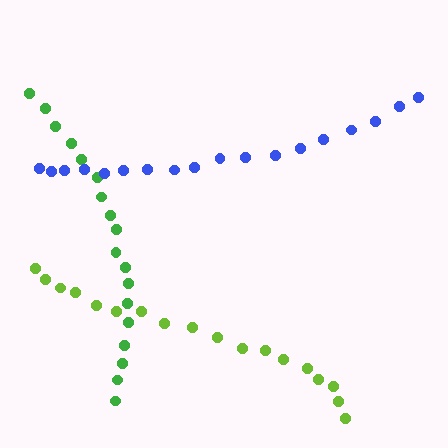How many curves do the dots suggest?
There are 3 distinct paths.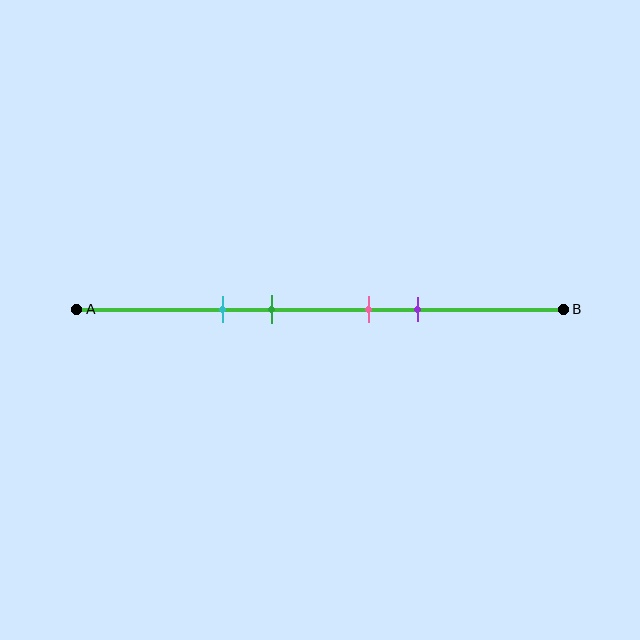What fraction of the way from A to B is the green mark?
The green mark is approximately 40% (0.4) of the way from A to B.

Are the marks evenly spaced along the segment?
No, the marks are not evenly spaced.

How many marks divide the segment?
There are 4 marks dividing the segment.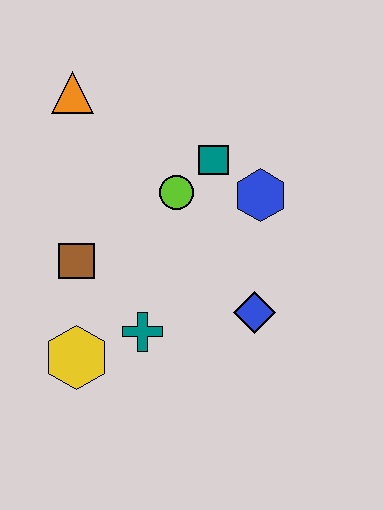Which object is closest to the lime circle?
The teal square is closest to the lime circle.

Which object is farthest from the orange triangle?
The blue diamond is farthest from the orange triangle.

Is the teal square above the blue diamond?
Yes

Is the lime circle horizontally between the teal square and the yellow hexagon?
Yes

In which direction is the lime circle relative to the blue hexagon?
The lime circle is to the left of the blue hexagon.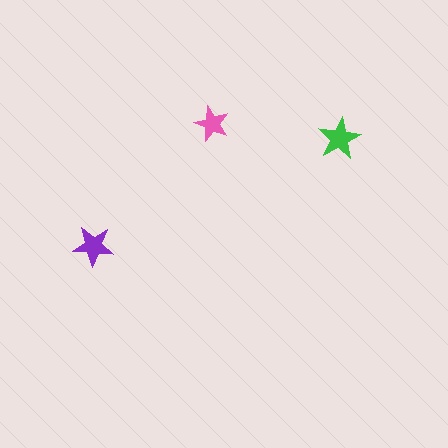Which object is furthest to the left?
The purple star is leftmost.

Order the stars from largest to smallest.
the green one, the purple one, the pink one.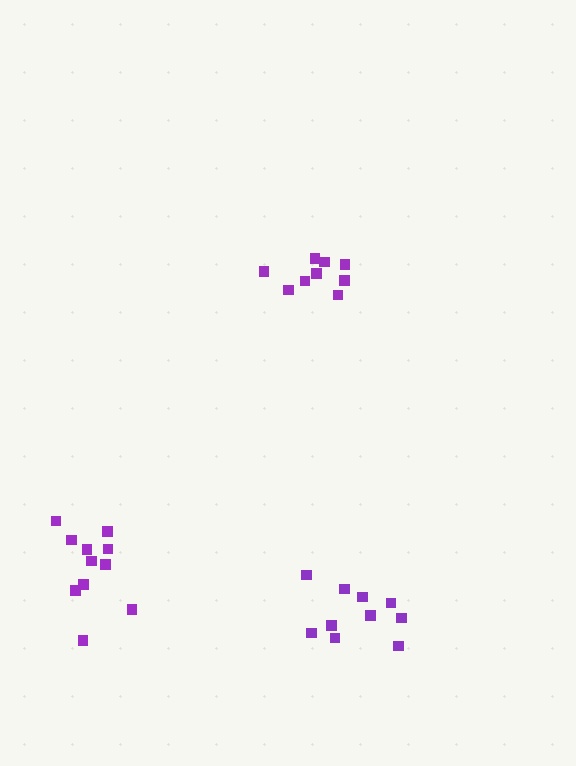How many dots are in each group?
Group 1: 10 dots, Group 2: 9 dots, Group 3: 11 dots (30 total).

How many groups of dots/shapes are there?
There are 3 groups.